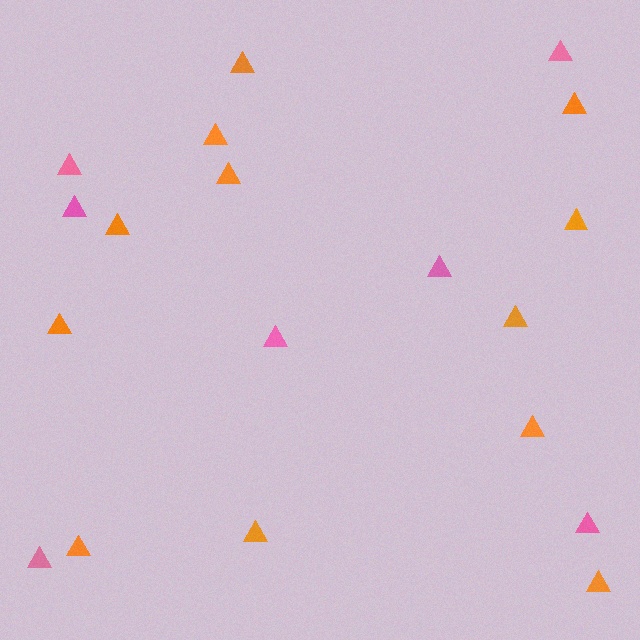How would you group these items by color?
There are 2 groups: one group of pink triangles (7) and one group of orange triangles (12).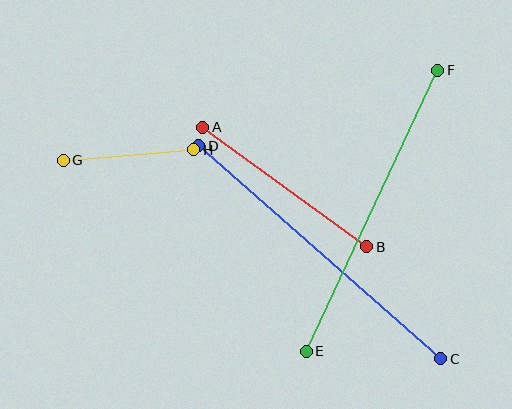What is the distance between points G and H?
The distance is approximately 131 pixels.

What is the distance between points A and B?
The distance is approximately 203 pixels.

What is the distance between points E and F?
The distance is approximately 310 pixels.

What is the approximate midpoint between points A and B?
The midpoint is at approximately (285, 187) pixels.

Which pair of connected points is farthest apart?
Points C and D are farthest apart.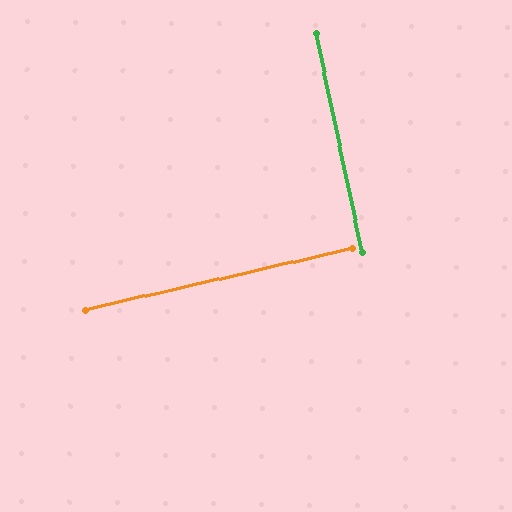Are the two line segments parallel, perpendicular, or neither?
Perpendicular — they meet at approximately 89°.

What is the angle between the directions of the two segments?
Approximately 89 degrees.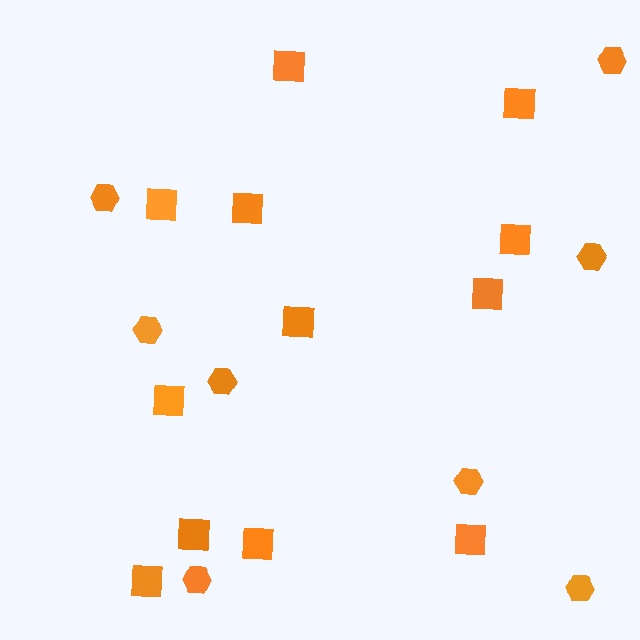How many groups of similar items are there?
There are 2 groups: one group of hexagons (8) and one group of squares (12).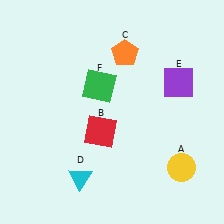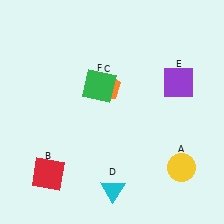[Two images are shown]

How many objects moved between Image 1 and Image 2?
3 objects moved between the two images.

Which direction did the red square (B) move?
The red square (B) moved left.